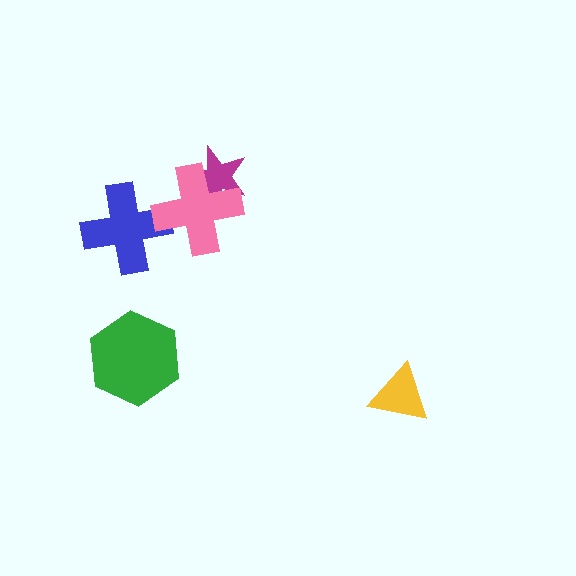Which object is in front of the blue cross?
The pink cross is in front of the blue cross.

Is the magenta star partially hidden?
Yes, it is partially covered by another shape.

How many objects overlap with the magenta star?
1 object overlaps with the magenta star.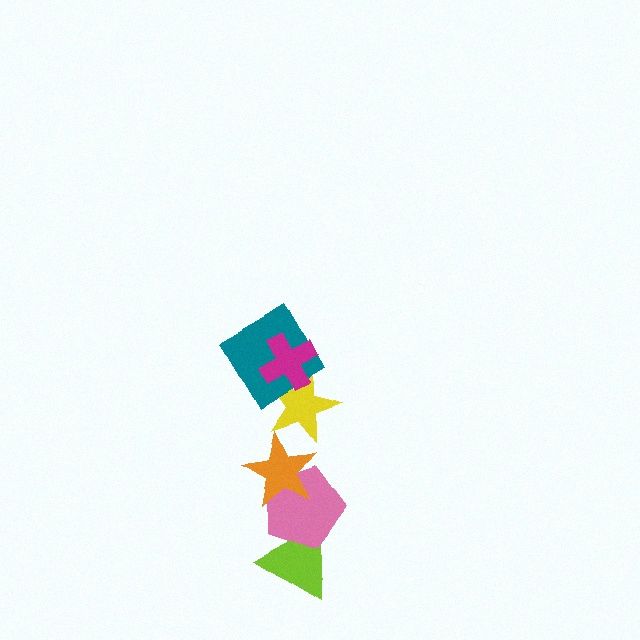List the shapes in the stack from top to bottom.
From top to bottom: the magenta cross, the teal diamond, the yellow star, the orange star, the pink pentagon, the lime triangle.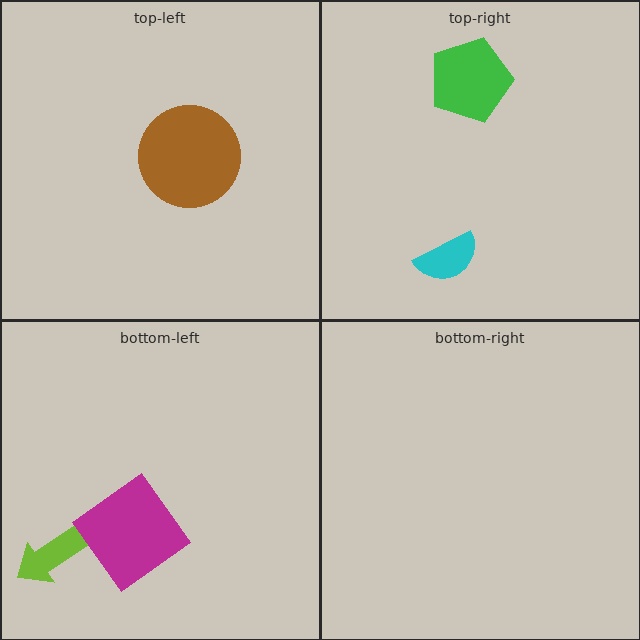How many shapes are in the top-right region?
2.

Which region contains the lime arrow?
The bottom-left region.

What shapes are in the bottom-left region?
The lime arrow, the magenta diamond.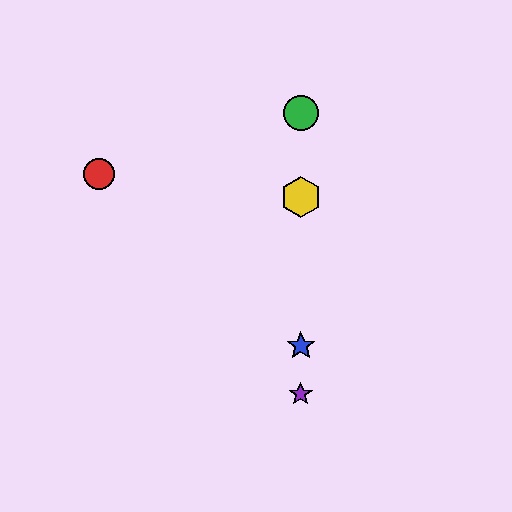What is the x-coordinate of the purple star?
The purple star is at x≈301.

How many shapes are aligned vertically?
4 shapes (the blue star, the green circle, the yellow hexagon, the purple star) are aligned vertically.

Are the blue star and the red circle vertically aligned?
No, the blue star is at x≈301 and the red circle is at x≈99.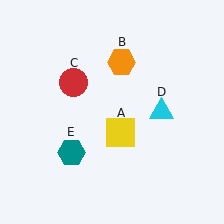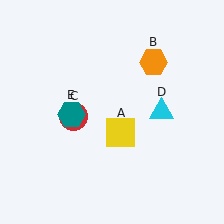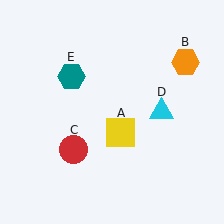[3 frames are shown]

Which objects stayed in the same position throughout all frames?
Yellow square (object A) and cyan triangle (object D) remained stationary.